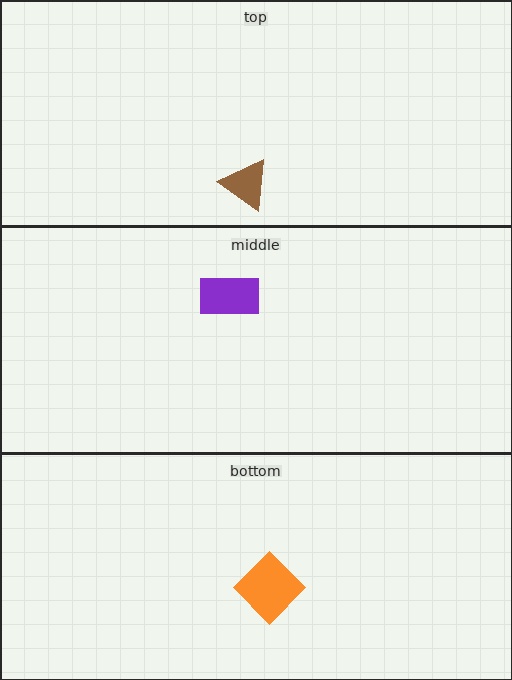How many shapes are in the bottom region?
1.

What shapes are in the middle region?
The purple rectangle.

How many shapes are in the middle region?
1.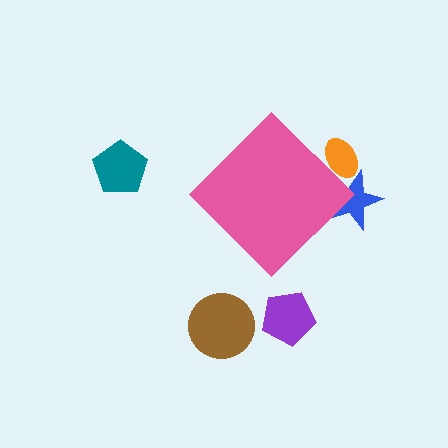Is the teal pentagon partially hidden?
No, the teal pentagon is fully visible.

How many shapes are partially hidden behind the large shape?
2 shapes are partially hidden.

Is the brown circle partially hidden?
No, the brown circle is fully visible.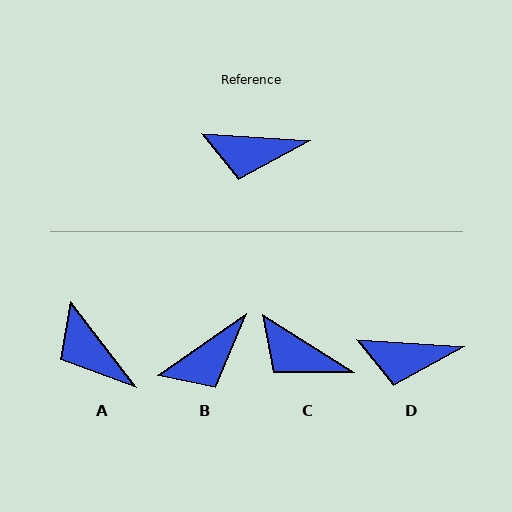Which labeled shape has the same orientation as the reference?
D.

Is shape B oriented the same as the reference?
No, it is off by about 39 degrees.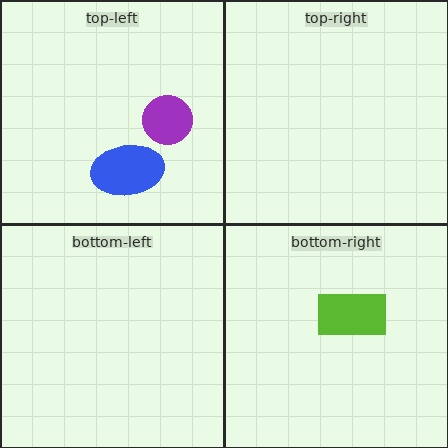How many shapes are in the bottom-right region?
1.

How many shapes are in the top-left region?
2.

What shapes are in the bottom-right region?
The lime rectangle.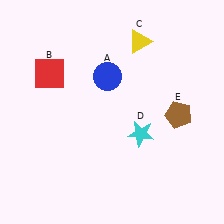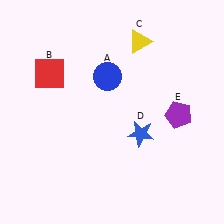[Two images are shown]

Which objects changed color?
D changed from cyan to blue. E changed from brown to purple.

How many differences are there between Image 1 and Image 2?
There are 2 differences between the two images.